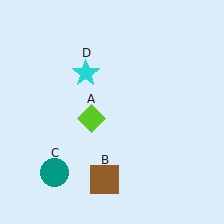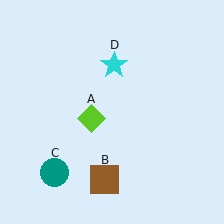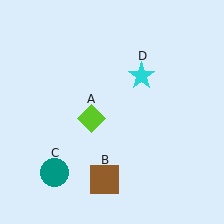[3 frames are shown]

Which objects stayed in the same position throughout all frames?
Lime diamond (object A) and brown square (object B) and teal circle (object C) remained stationary.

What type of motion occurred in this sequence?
The cyan star (object D) rotated clockwise around the center of the scene.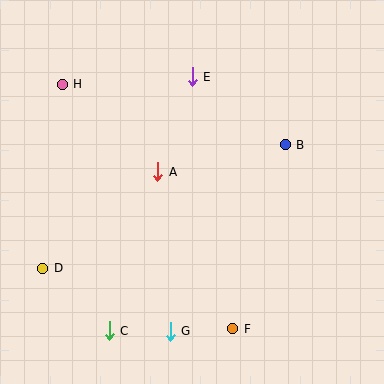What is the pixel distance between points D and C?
The distance between D and C is 91 pixels.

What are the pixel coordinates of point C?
Point C is at (109, 331).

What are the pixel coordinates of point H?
Point H is at (62, 84).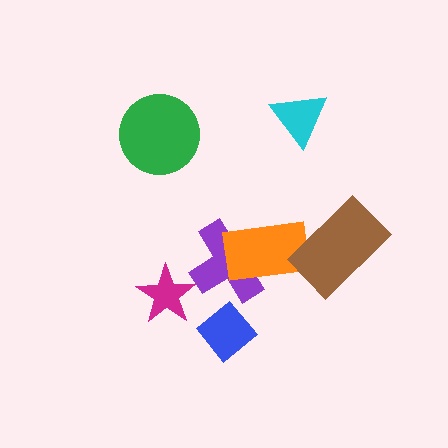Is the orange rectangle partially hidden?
Yes, it is partially covered by another shape.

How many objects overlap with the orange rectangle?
2 objects overlap with the orange rectangle.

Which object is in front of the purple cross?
The orange rectangle is in front of the purple cross.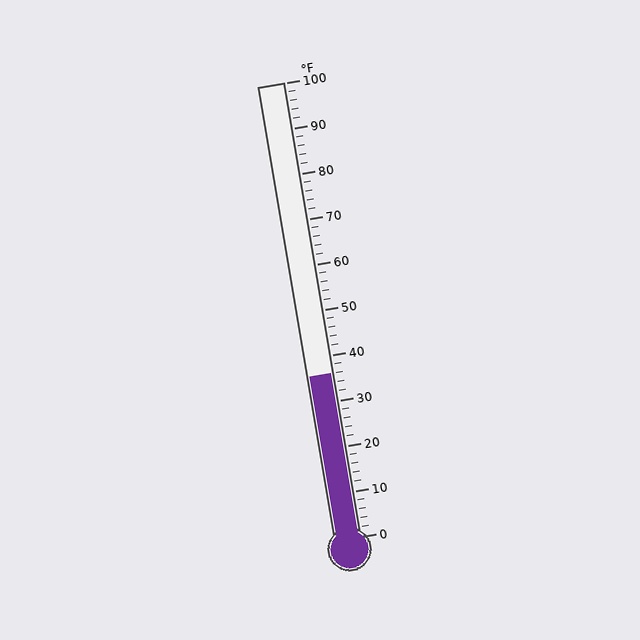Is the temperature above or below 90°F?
The temperature is below 90°F.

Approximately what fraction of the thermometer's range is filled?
The thermometer is filled to approximately 35% of its range.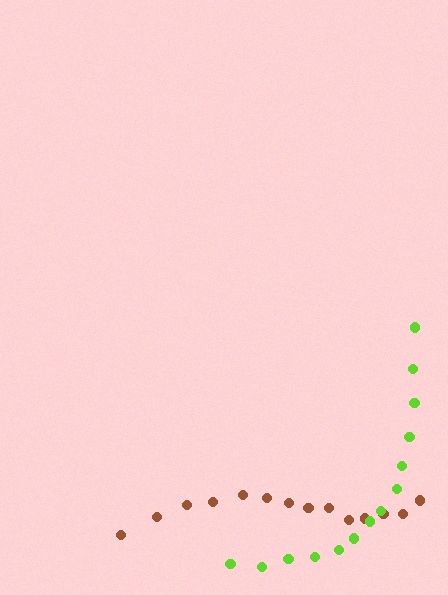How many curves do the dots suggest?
There are 2 distinct paths.